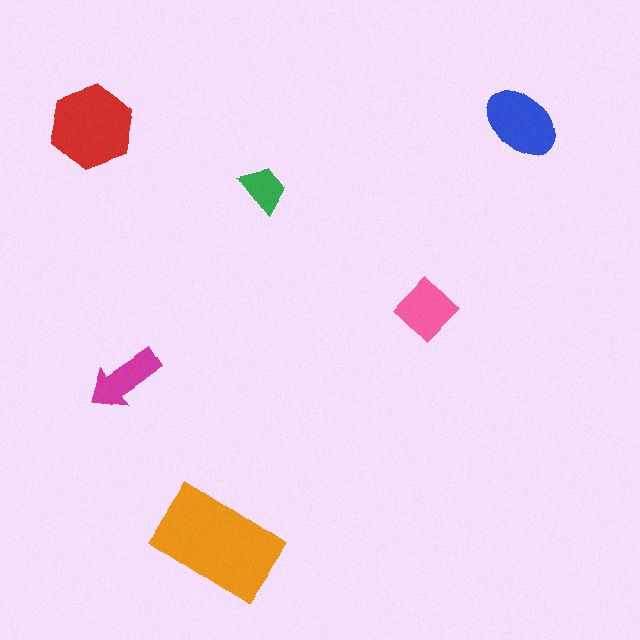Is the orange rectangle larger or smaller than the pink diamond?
Larger.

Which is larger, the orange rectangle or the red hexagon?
The orange rectangle.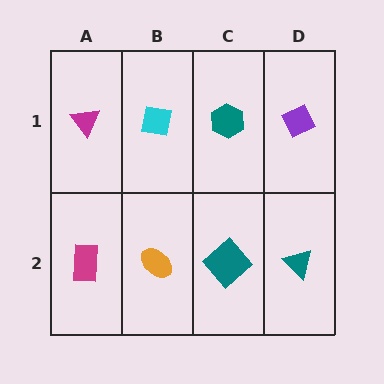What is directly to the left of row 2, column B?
A magenta rectangle.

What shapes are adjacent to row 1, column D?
A teal triangle (row 2, column D), a teal hexagon (row 1, column C).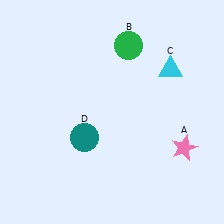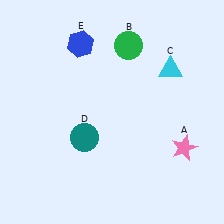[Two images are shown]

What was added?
A blue hexagon (E) was added in Image 2.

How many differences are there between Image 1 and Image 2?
There is 1 difference between the two images.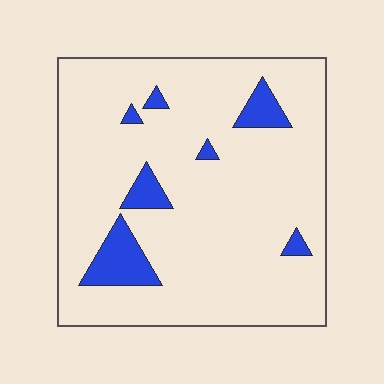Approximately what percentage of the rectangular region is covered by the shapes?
Approximately 10%.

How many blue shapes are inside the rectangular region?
7.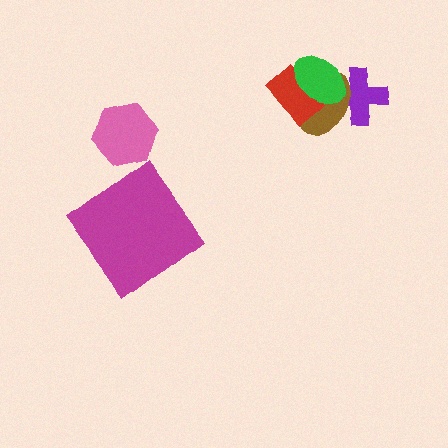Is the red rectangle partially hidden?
Yes, it is partially covered by another shape.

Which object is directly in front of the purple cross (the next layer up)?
The brown ellipse is directly in front of the purple cross.